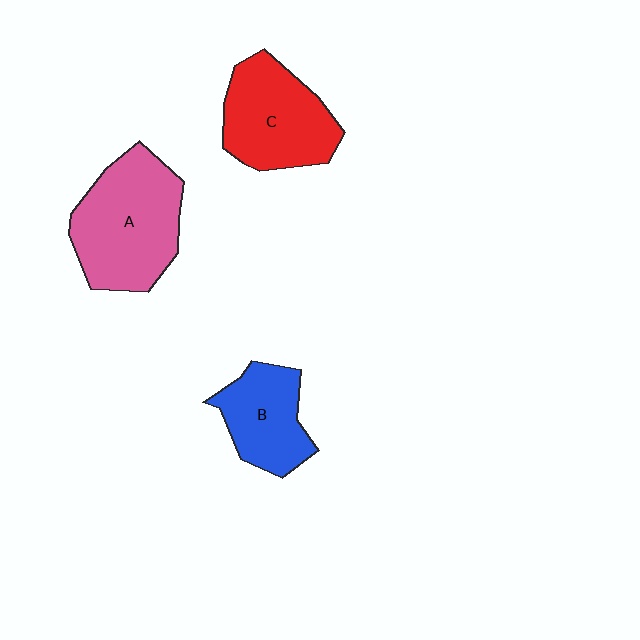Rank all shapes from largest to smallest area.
From largest to smallest: A (pink), C (red), B (blue).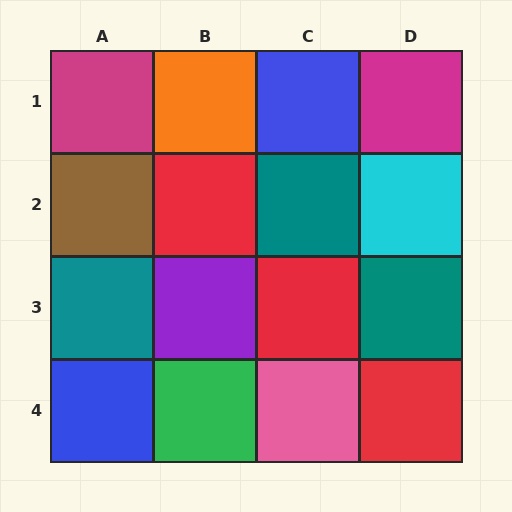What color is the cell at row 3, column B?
Purple.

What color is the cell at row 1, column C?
Blue.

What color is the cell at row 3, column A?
Teal.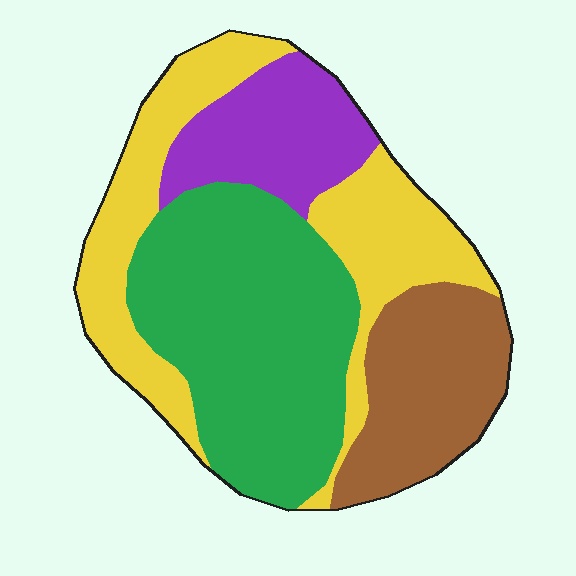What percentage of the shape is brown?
Brown takes up about one fifth (1/5) of the shape.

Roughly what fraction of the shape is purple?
Purple takes up about one sixth (1/6) of the shape.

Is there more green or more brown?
Green.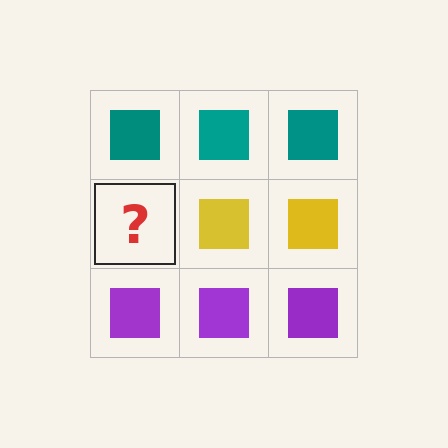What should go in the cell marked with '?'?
The missing cell should contain a yellow square.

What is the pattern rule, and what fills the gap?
The rule is that each row has a consistent color. The gap should be filled with a yellow square.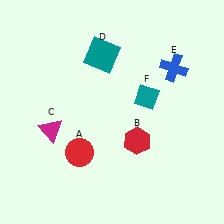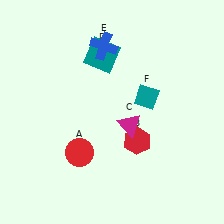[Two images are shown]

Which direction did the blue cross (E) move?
The blue cross (E) moved left.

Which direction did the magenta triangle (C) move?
The magenta triangle (C) moved right.